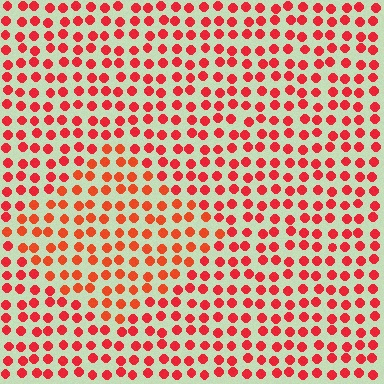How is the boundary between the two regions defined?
The boundary is defined purely by a slight shift in hue (about 17 degrees). Spacing, size, and orientation are identical on both sides.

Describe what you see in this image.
The image is filled with small red elements in a uniform arrangement. A diamond-shaped region is visible where the elements are tinted to a slightly different hue, forming a subtle color boundary.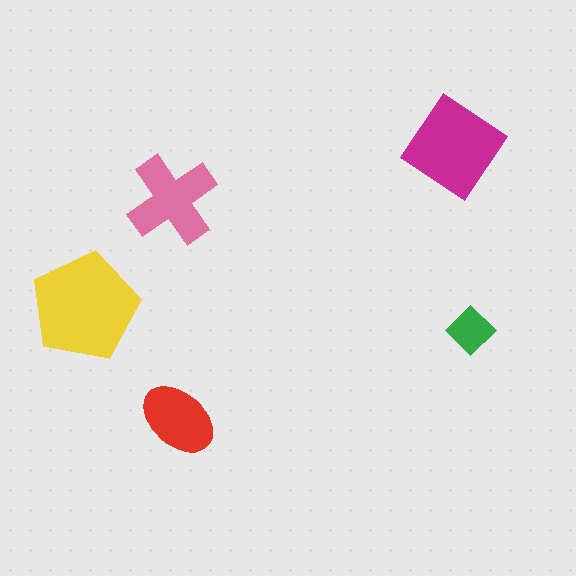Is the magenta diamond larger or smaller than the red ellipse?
Larger.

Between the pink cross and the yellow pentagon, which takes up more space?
The yellow pentagon.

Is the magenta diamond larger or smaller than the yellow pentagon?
Smaller.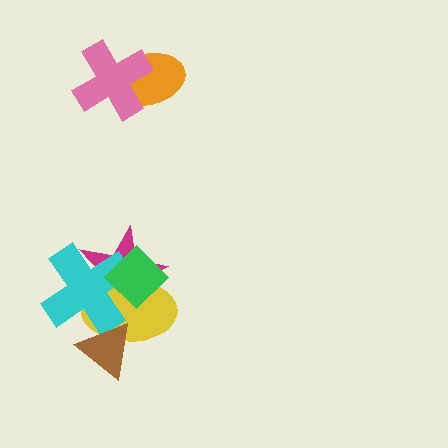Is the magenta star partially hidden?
Yes, it is partially covered by another shape.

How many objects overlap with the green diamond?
3 objects overlap with the green diamond.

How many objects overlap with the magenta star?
3 objects overlap with the magenta star.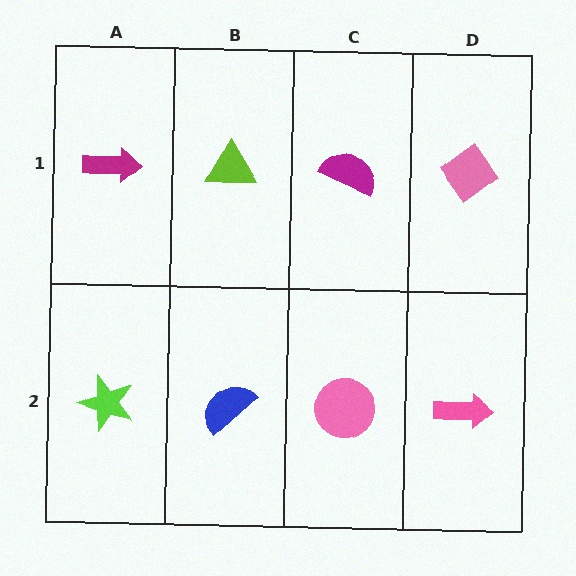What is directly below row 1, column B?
A blue semicircle.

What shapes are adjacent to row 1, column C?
A pink circle (row 2, column C), a lime triangle (row 1, column B), a pink diamond (row 1, column D).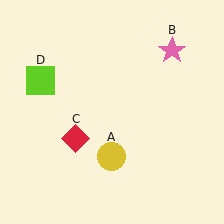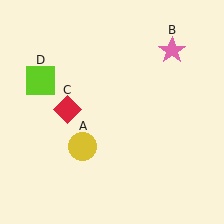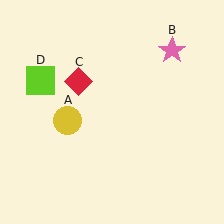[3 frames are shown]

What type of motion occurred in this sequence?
The yellow circle (object A), red diamond (object C) rotated clockwise around the center of the scene.